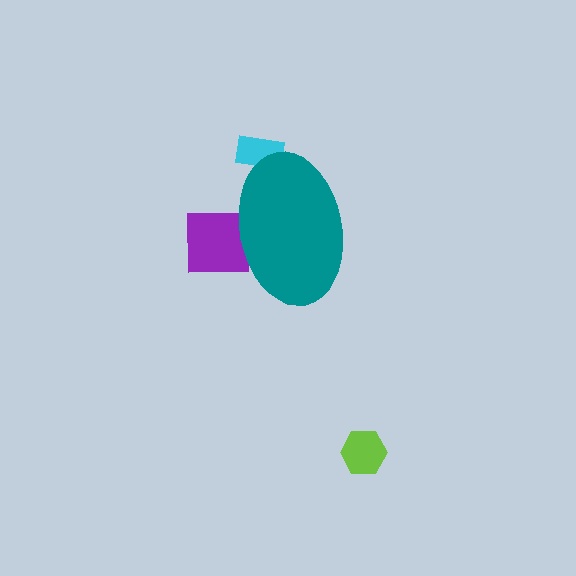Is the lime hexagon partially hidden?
No, the lime hexagon is fully visible.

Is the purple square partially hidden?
Yes, the purple square is partially hidden behind the teal ellipse.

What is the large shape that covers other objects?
A teal ellipse.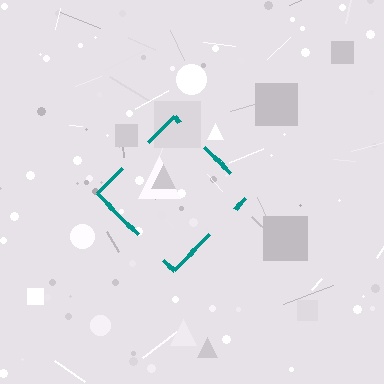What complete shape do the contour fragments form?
The contour fragments form a diamond.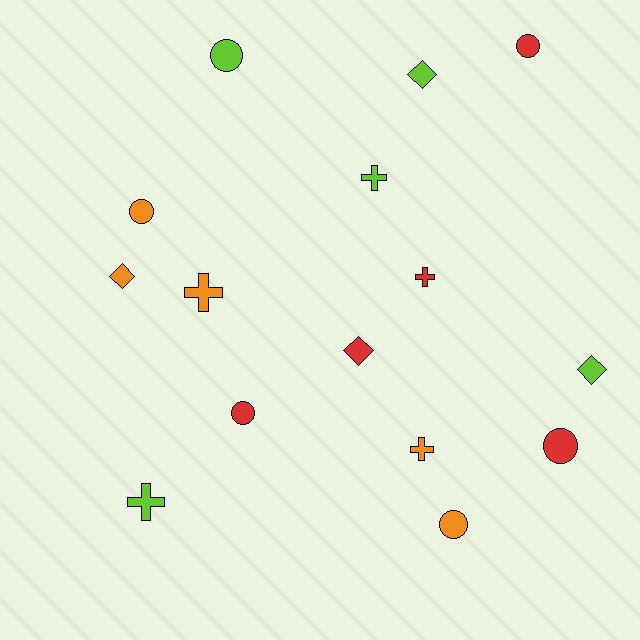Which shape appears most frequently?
Circle, with 6 objects.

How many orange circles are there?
There are 2 orange circles.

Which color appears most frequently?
Orange, with 5 objects.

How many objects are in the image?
There are 15 objects.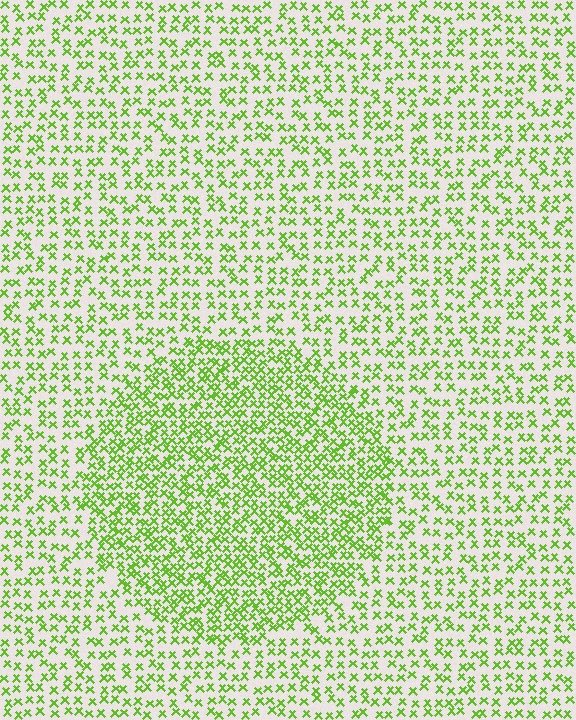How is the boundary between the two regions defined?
The boundary is defined by a change in element density (approximately 1.8x ratio). All elements are the same color, size, and shape.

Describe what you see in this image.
The image contains small lime elements arranged at two different densities. A circle-shaped region is visible where the elements are more densely packed than the surrounding area.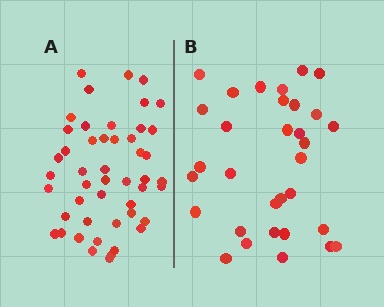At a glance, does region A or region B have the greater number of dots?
Region A (the left region) has more dots.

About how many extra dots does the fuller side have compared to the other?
Region A has approximately 15 more dots than region B.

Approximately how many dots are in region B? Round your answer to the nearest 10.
About 30 dots. (The exact count is 32, which rounds to 30.)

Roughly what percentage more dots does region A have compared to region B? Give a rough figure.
About 50% more.